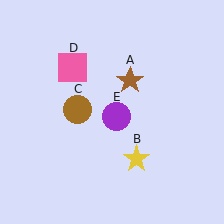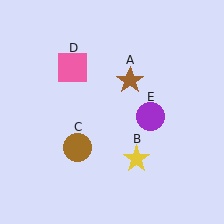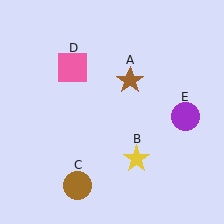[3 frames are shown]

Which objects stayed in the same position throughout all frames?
Brown star (object A) and yellow star (object B) and pink square (object D) remained stationary.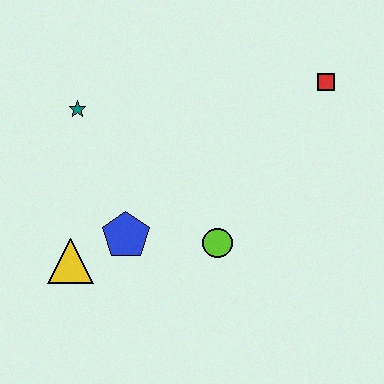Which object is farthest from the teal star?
The red square is farthest from the teal star.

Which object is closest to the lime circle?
The blue pentagon is closest to the lime circle.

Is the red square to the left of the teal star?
No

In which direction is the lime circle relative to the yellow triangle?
The lime circle is to the right of the yellow triangle.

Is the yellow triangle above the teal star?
No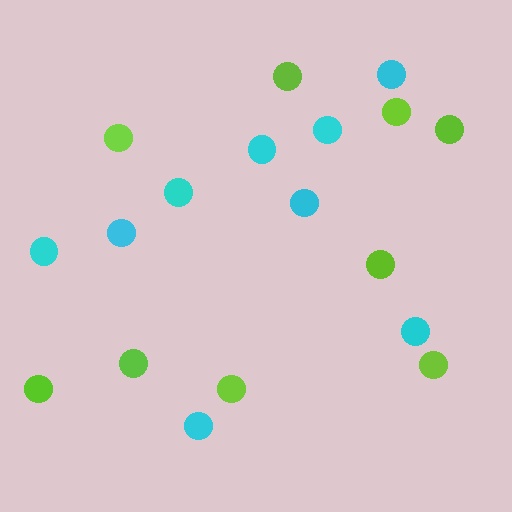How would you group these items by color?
There are 2 groups: one group of cyan circles (9) and one group of lime circles (9).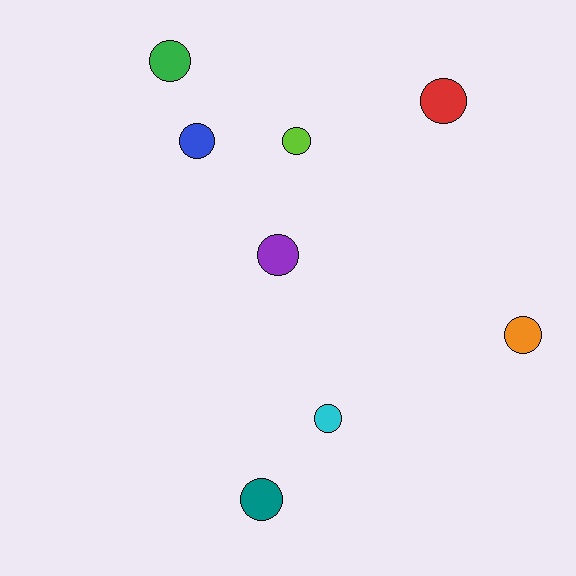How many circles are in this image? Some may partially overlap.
There are 8 circles.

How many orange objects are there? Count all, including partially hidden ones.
There is 1 orange object.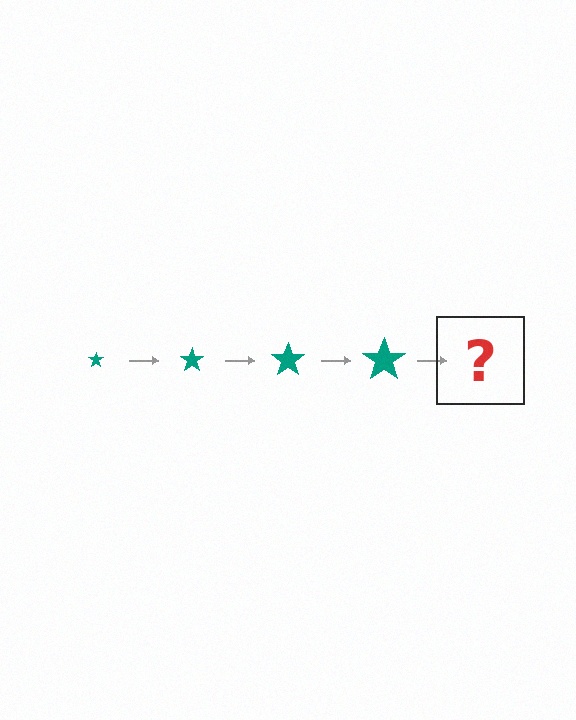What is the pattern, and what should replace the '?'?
The pattern is that the star gets progressively larger each step. The '?' should be a teal star, larger than the previous one.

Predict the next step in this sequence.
The next step is a teal star, larger than the previous one.